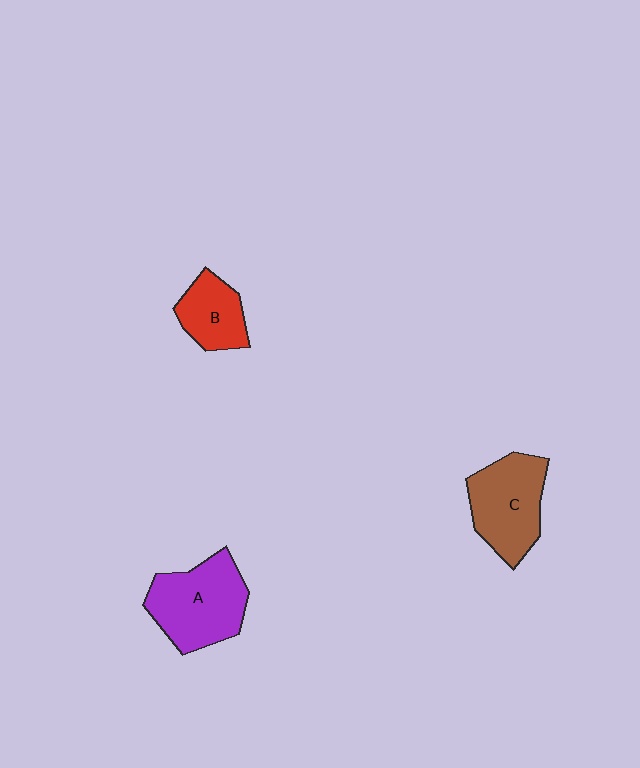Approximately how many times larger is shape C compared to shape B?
Approximately 1.6 times.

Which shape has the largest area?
Shape A (purple).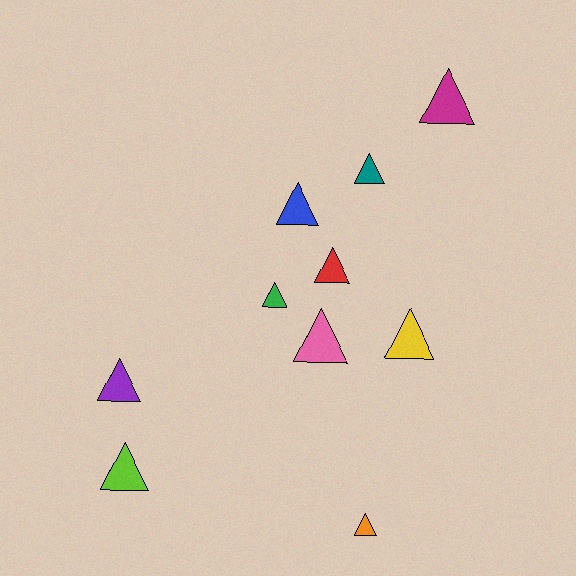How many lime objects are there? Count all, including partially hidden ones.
There is 1 lime object.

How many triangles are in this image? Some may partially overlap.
There are 10 triangles.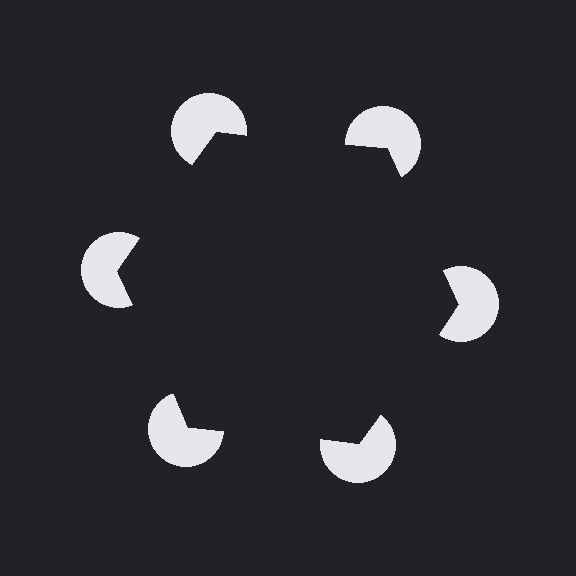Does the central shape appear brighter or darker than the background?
It typically appears slightly darker than the background, even though no actual brightness change is drawn.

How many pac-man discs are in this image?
There are 6 — one at each vertex of the illusory hexagon.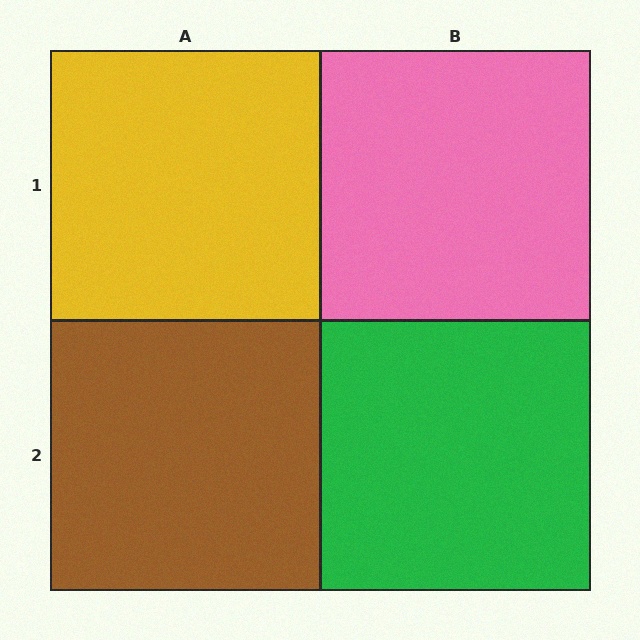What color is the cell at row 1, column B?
Pink.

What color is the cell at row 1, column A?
Yellow.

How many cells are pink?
1 cell is pink.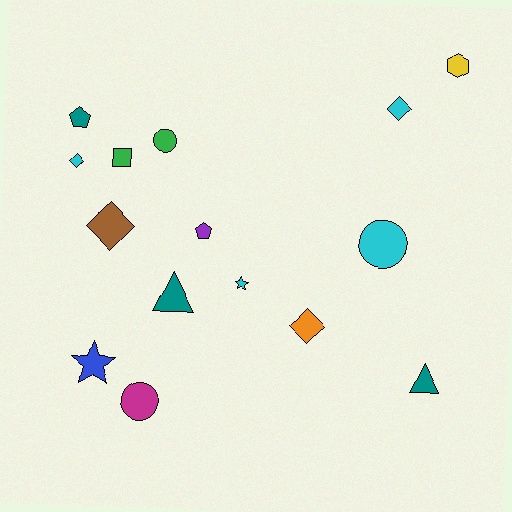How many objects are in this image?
There are 15 objects.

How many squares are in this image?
There is 1 square.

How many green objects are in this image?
There are 2 green objects.